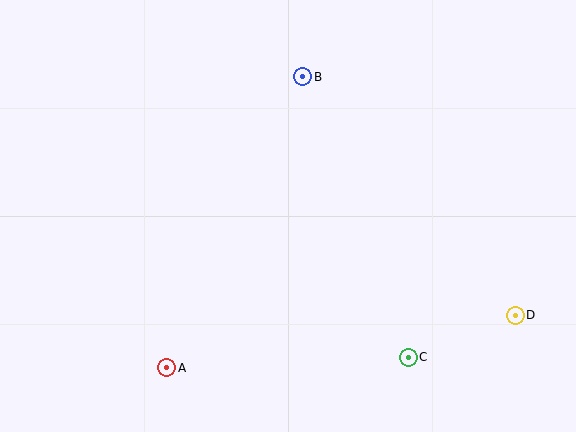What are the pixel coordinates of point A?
Point A is at (167, 368).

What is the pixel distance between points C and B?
The distance between C and B is 300 pixels.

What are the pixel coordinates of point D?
Point D is at (515, 315).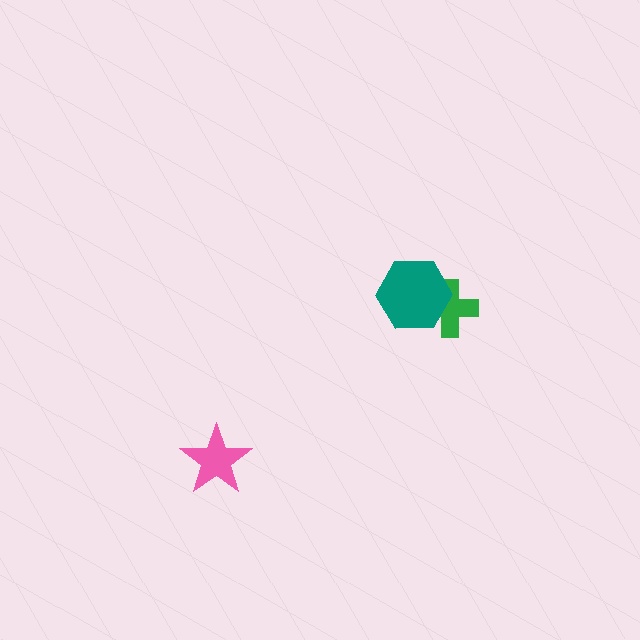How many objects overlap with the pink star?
0 objects overlap with the pink star.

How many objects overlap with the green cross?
1 object overlaps with the green cross.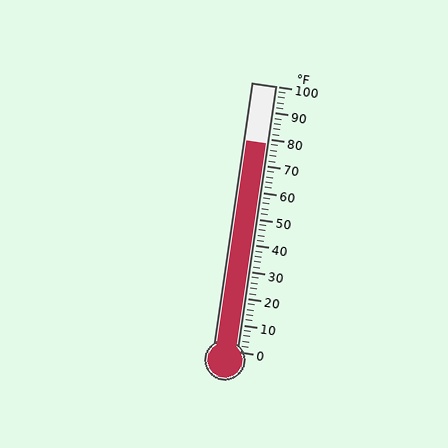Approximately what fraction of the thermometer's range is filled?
The thermometer is filled to approximately 80% of its range.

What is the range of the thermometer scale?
The thermometer scale ranges from 0°F to 100°F.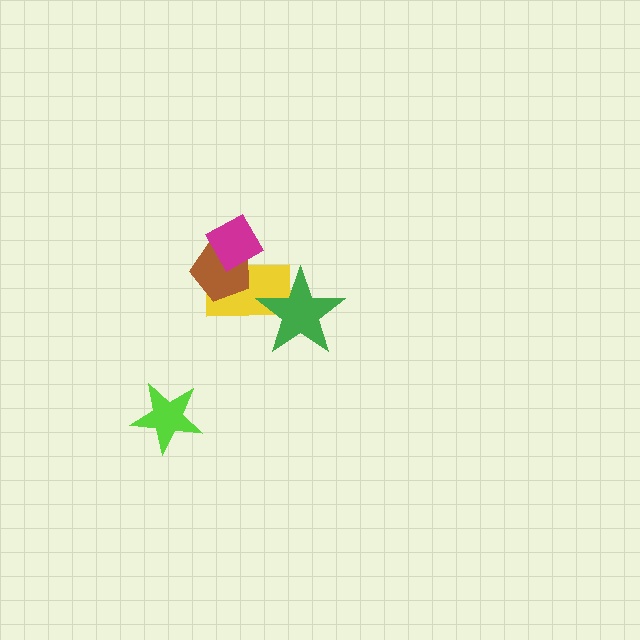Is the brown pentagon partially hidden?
Yes, it is partially covered by another shape.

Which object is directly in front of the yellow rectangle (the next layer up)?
The brown pentagon is directly in front of the yellow rectangle.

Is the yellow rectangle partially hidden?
Yes, it is partially covered by another shape.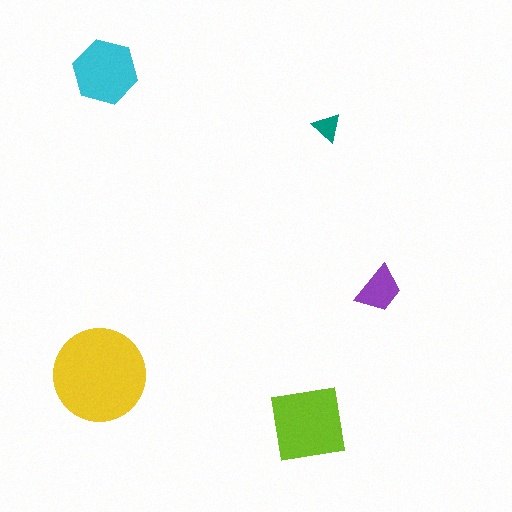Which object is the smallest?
The teal triangle.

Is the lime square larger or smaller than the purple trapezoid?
Larger.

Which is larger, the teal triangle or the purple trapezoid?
The purple trapezoid.